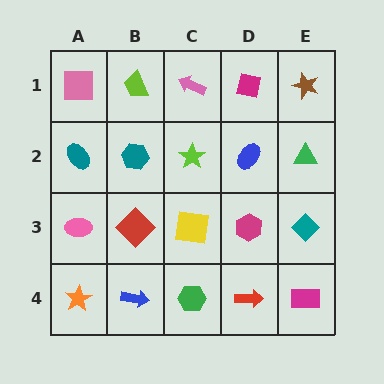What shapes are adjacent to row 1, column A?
A teal ellipse (row 2, column A), a lime trapezoid (row 1, column B).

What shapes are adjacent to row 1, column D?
A blue ellipse (row 2, column D), a pink arrow (row 1, column C), a brown star (row 1, column E).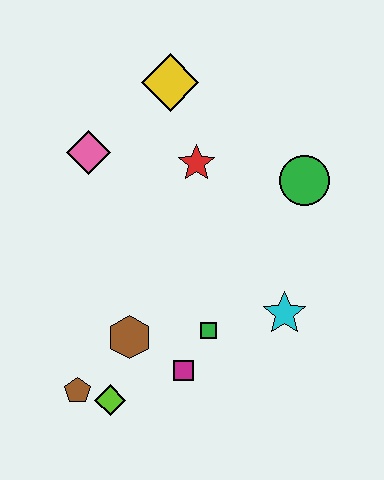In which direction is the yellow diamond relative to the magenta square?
The yellow diamond is above the magenta square.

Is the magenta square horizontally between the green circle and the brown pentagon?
Yes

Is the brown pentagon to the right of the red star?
No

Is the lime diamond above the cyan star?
No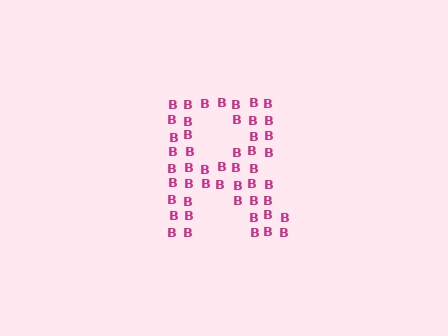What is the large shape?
The large shape is the letter R.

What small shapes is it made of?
It is made of small letter B's.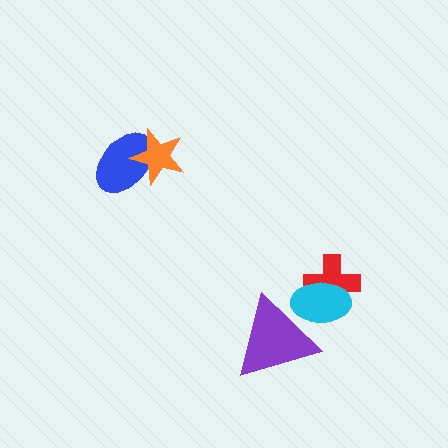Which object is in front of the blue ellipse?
The orange star is in front of the blue ellipse.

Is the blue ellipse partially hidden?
Yes, it is partially covered by another shape.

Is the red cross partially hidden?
Yes, it is partially covered by another shape.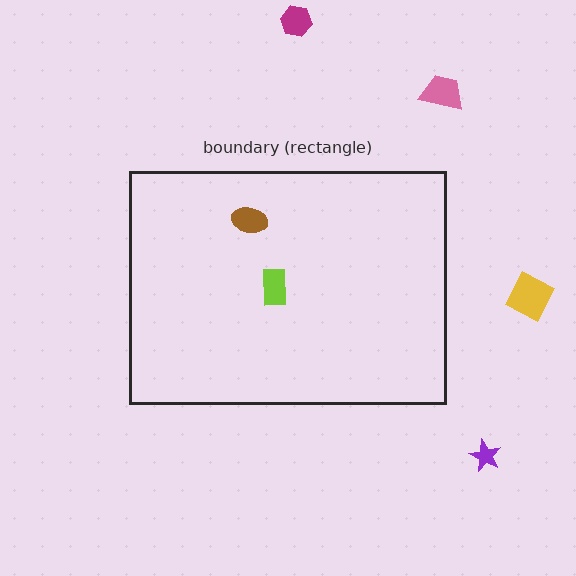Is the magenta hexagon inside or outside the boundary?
Outside.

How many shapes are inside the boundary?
2 inside, 4 outside.